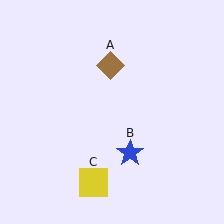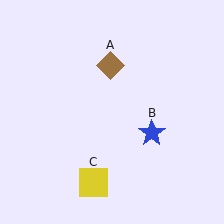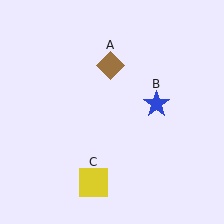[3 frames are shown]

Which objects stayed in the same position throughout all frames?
Brown diamond (object A) and yellow square (object C) remained stationary.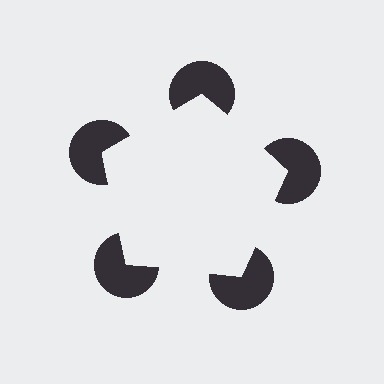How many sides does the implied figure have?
5 sides.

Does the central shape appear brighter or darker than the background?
It typically appears slightly brighter than the background, even though no actual brightness change is drawn.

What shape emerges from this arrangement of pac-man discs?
An illusory pentagon — its edges are inferred from the aligned wedge cuts in the pac-man discs, not physically drawn.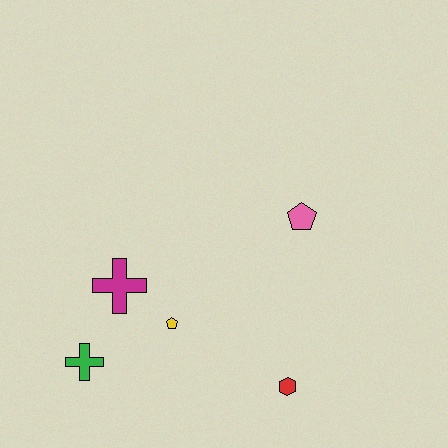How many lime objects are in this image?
There are no lime objects.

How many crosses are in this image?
There are 2 crosses.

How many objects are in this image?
There are 5 objects.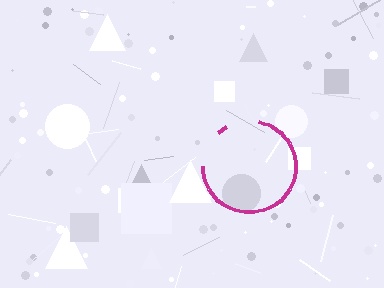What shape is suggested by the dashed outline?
The dashed outline suggests a circle.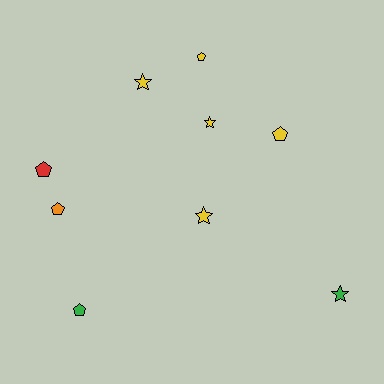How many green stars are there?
There is 1 green star.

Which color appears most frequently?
Yellow, with 5 objects.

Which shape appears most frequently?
Pentagon, with 5 objects.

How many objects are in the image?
There are 9 objects.